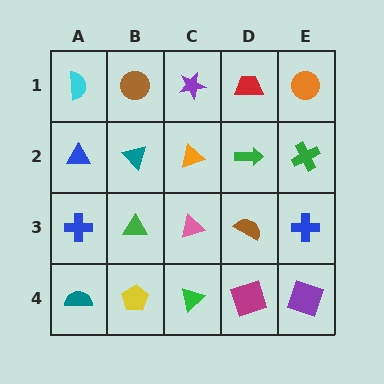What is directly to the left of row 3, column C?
A green triangle.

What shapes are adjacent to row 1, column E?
A green cross (row 2, column E), a red trapezoid (row 1, column D).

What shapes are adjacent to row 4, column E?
A blue cross (row 3, column E), a magenta square (row 4, column D).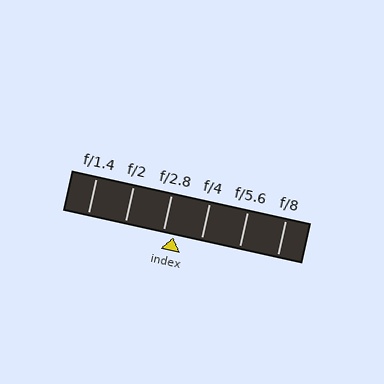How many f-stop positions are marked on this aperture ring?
There are 6 f-stop positions marked.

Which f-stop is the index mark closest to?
The index mark is closest to f/2.8.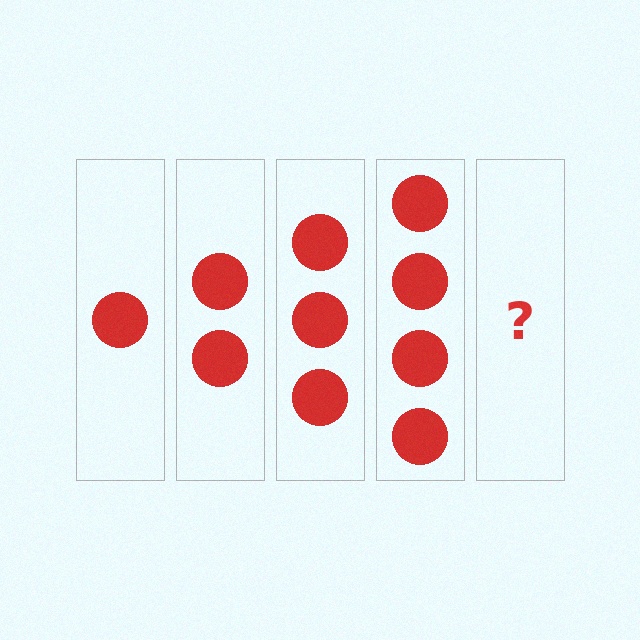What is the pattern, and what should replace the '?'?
The pattern is that each step adds one more circle. The '?' should be 5 circles.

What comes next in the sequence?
The next element should be 5 circles.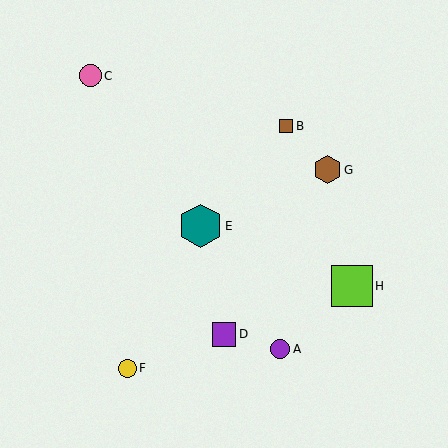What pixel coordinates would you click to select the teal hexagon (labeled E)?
Click at (201, 226) to select the teal hexagon E.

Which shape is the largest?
The teal hexagon (labeled E) is the largest.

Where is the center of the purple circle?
The center of the purple circle is at (280, 349).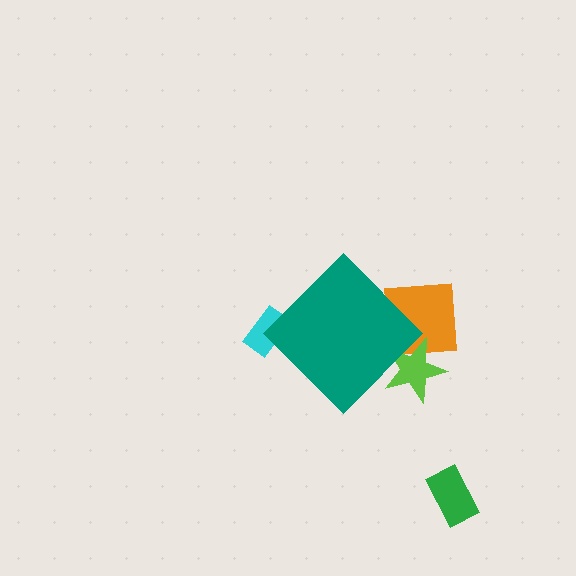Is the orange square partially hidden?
Yes, the orange square is partially hidden behind the teal diamond.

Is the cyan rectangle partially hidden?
Yes, the cyan rectangle is partially hidden behind the teal diamond.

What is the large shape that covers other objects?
A teal diamond.